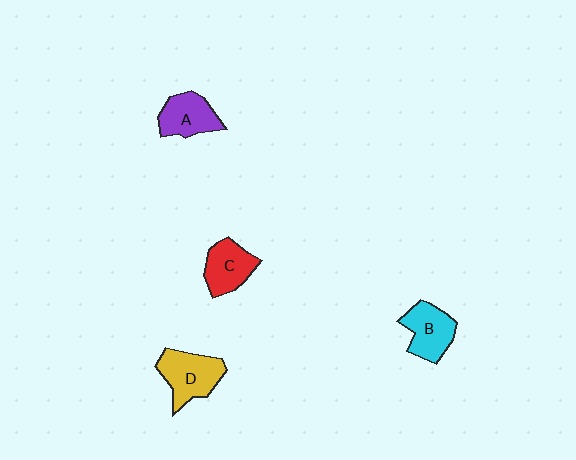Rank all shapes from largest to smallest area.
From largest to smallest: D (yellow), B (cyan), C (red), A (purple).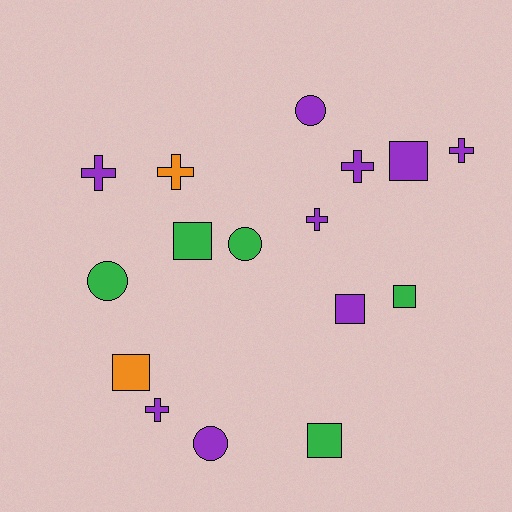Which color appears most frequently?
Purple, with 9 objects.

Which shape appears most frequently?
Square, with 6 objects.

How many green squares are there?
There are 3 green squares.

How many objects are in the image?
There are 16 objects.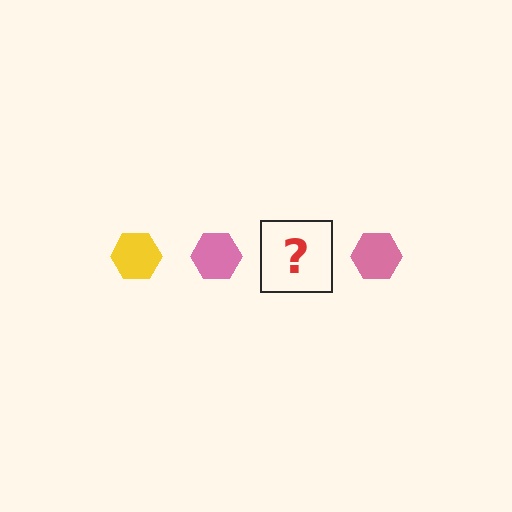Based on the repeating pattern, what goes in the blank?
The blank should be a yellow hexagon.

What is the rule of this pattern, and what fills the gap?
The rule is that the pattern cycles through yellow, pink hexagons. The gap should be filled with a yellow hexagon.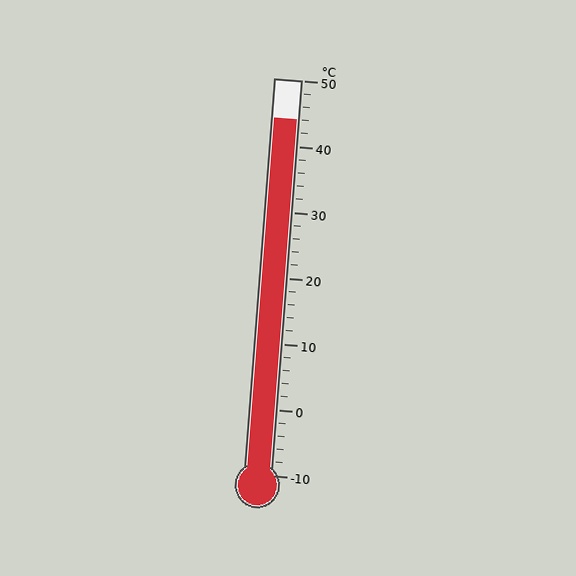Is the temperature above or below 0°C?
The temperature is above 0°C.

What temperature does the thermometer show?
The thermometer shows approximately 44°C.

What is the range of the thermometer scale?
The thermometer scale ranges from -10°C to 50°C.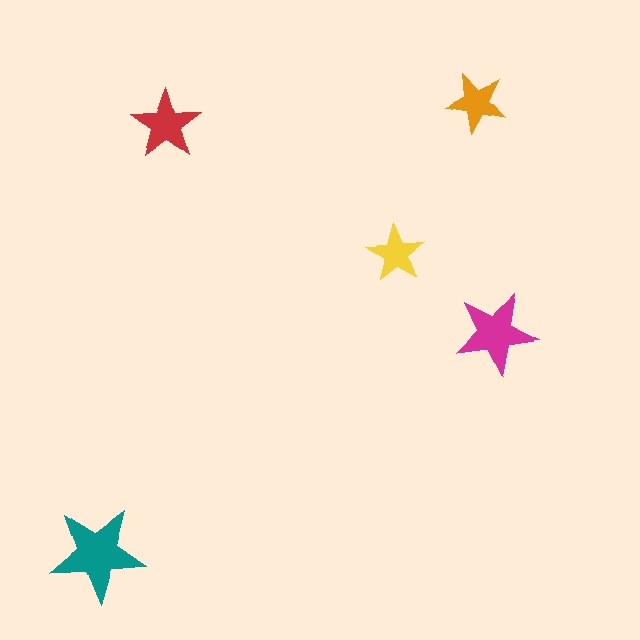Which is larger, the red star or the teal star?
The teal one.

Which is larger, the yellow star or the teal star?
The teal one.